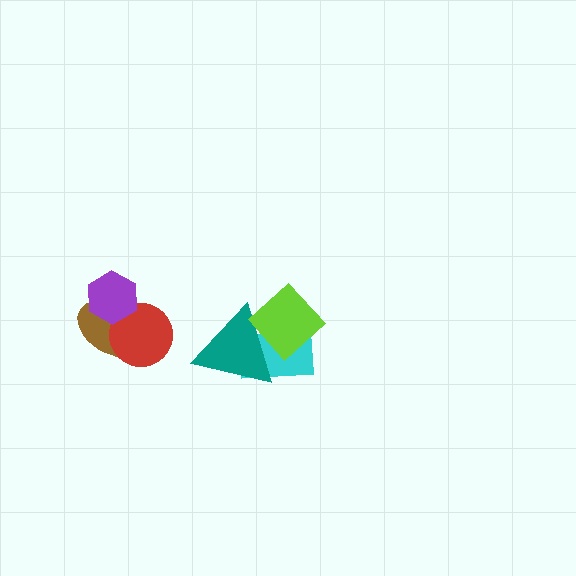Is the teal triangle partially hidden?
Yes, it is partially covered by another shape.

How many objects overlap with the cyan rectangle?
2 objects overlap with the cyan rectangle.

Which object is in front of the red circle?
The purple hexagon is in front of the red circle.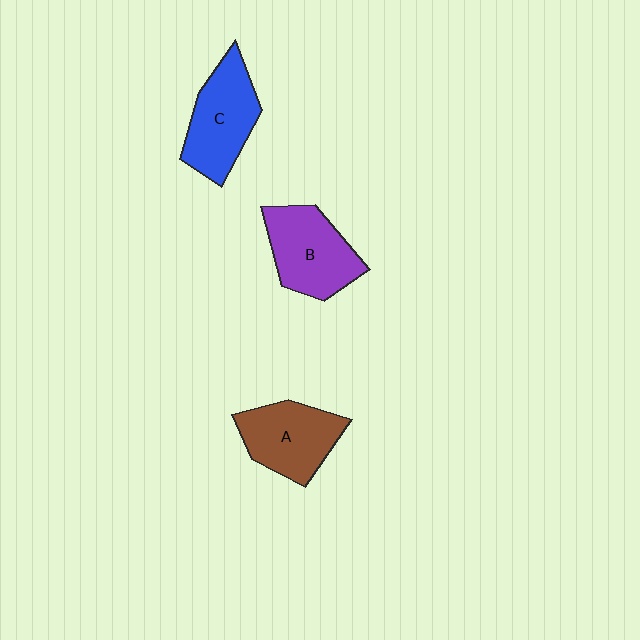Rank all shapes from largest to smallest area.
From largest to smallest: B (purple), C (blue), A (brown).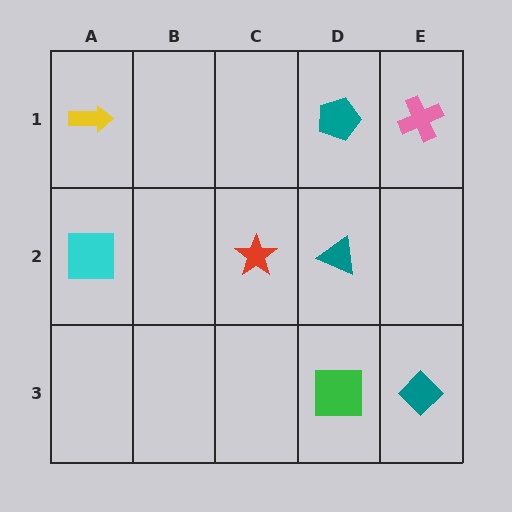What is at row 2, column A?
A cyan square.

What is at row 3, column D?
A green square.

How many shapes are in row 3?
2 shapes.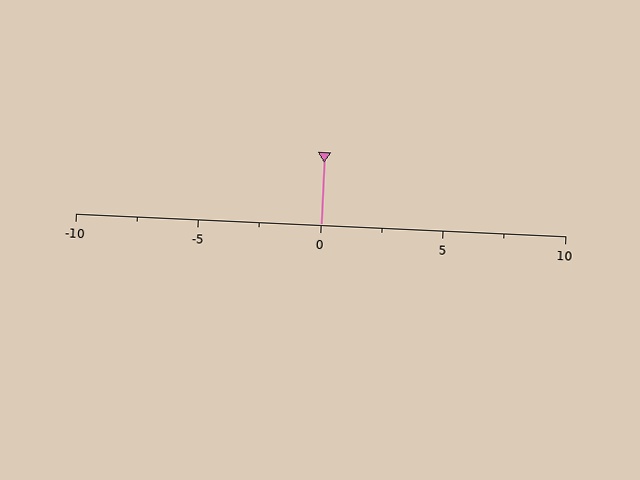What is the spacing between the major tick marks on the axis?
The major ticks are spaced 5 apart.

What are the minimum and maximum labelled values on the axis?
The axis runs from -10 to 10.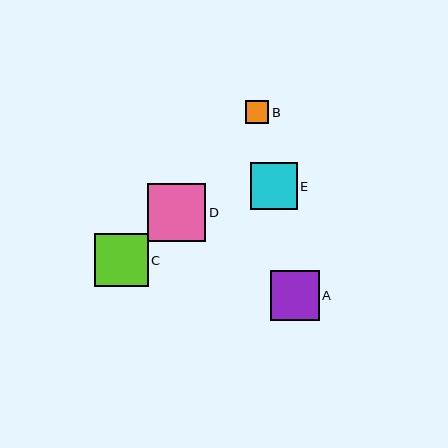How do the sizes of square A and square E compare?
Square A and square E are approximately the same size.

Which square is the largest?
Square D is the largest with a size of approximately 58 pixels.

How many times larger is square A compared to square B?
Square A is approximately 2.1 times the size of square B.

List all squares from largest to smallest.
From largest to smallest: D, C, A, E, B.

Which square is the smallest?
Square B is the smallest with a size of approximately 23 pixels.